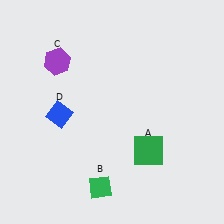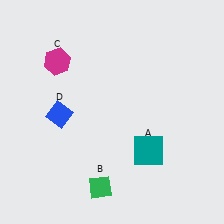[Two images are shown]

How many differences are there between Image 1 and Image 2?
There are 2 differences between the two images.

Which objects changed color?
A changed from green to teal. C changed from purple to magenta.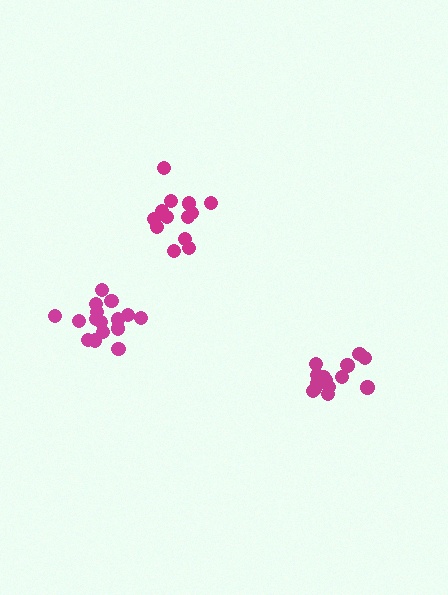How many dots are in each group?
Group 1: 13 dots, Group 2: 15 dots, Group 3: 17 dots (45 total).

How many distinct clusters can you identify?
There are 3 distinct clusters.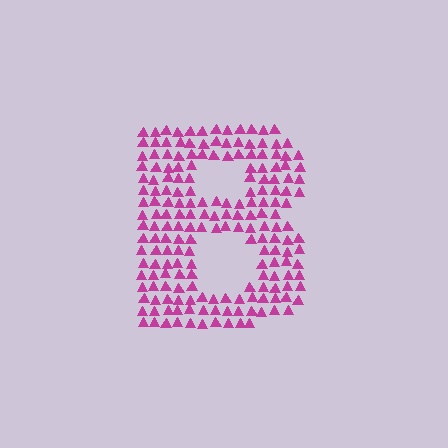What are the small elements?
The small elements are triangles.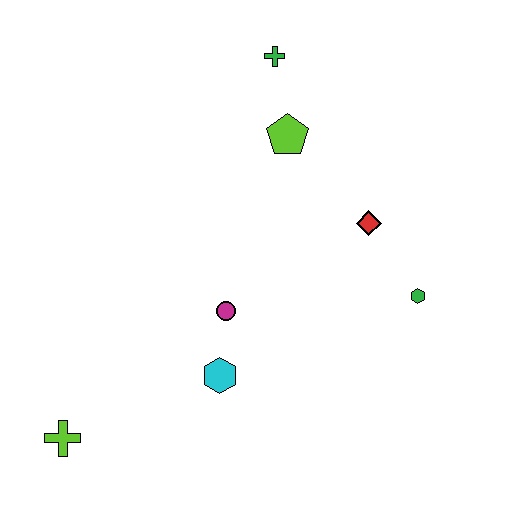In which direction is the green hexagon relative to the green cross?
The green hexagon is below the green cross.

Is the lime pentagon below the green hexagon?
No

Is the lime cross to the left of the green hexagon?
Yes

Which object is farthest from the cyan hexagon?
The green cross is farthest from the cyan hexagon.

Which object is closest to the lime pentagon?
The green cross is closest to the lime pentagon.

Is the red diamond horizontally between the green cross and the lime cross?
No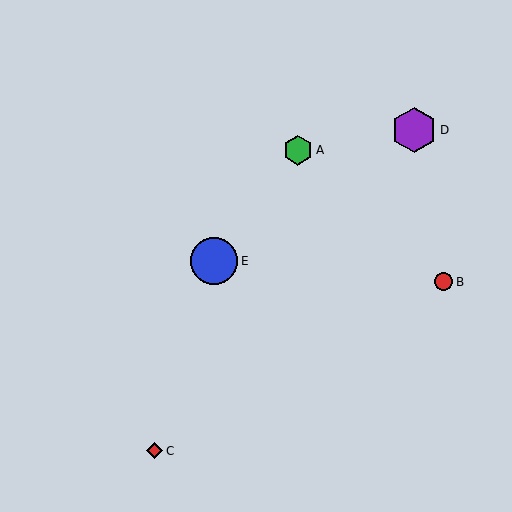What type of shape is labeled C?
Shape C is a red diamond.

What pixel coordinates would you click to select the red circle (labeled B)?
Click at (444, 282) to select the red circle B.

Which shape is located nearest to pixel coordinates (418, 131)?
The purple hexagon (labeled D) at (414, 130) is nearest to that location.